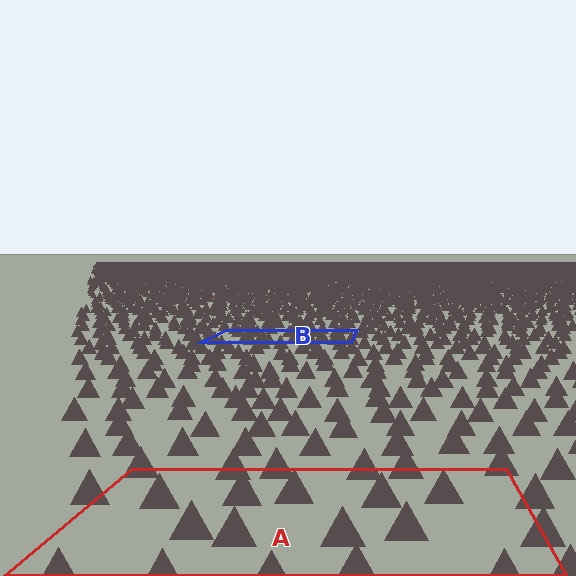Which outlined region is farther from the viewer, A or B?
Region B is farther from the viewer — the texture elements inside it appear smaller and more densely packed.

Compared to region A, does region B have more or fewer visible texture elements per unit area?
Region B has more texture elements per unit area — they are packed more densely because it is farther away.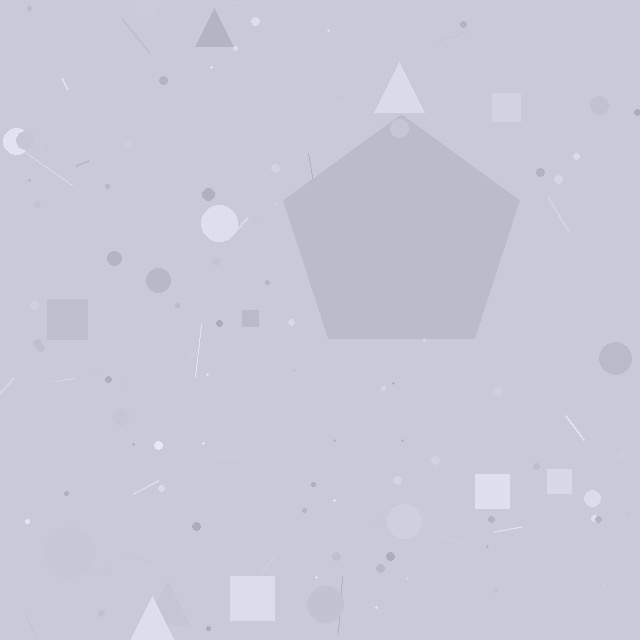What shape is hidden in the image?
A pentagon is hidden in the image.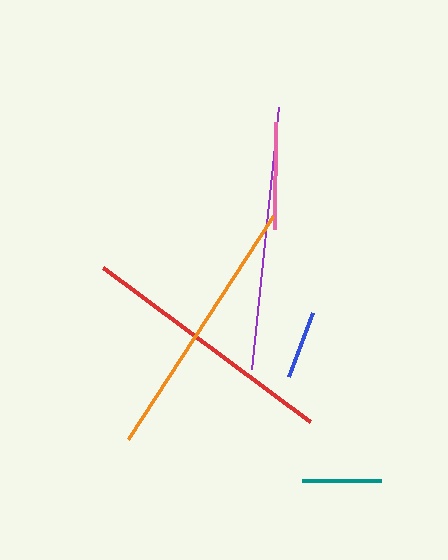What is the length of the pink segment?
The pink segment is approximately 107 pixels long.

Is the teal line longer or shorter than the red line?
The red line is longer than the teal line.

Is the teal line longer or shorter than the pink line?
The pink line is longer than the teal line.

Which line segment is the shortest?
The blue line is the shortest at approximately 68 pixels.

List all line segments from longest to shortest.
From longest to shortest: orange, purple, red, pink, teal, blue.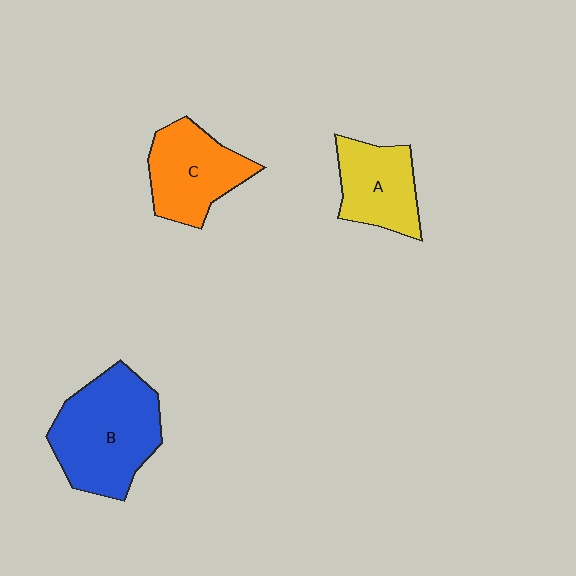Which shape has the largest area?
Shape B (blue).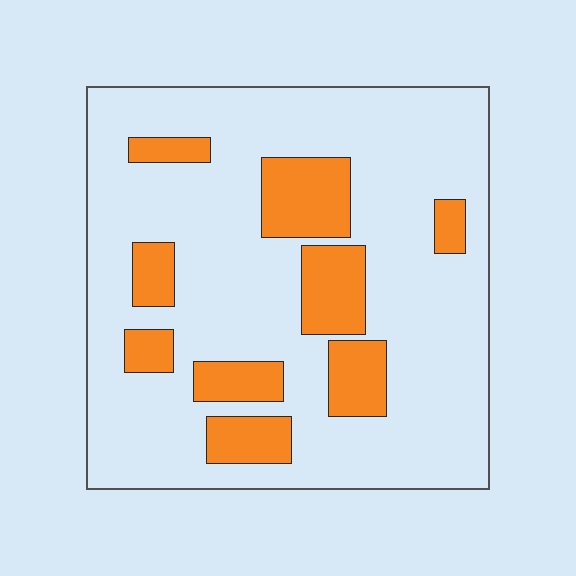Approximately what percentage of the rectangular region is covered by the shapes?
Approximately 20%.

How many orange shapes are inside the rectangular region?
9.